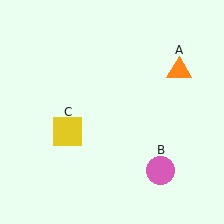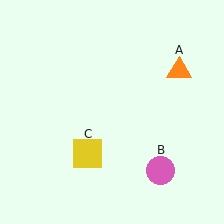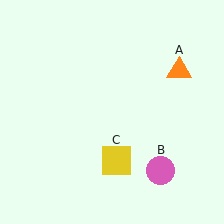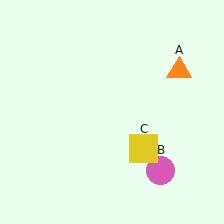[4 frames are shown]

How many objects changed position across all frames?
1 object changed position: yellow square (object C).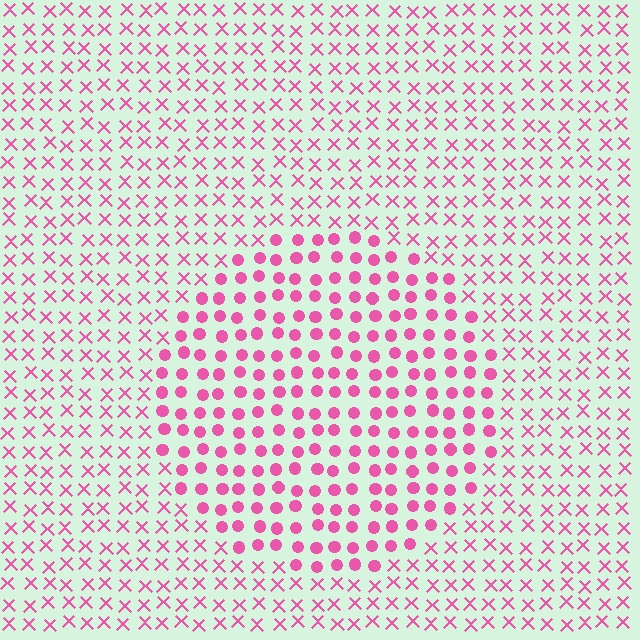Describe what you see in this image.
The image is filled with small pink elements arranged in a uniform grid. A circle-shaped region contains circles, while the surrounding area contains X marks. The boundary is defined purely by the change in element shape.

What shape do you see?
I see a circle.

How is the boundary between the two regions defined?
The boundary is defined by a change in element shape: circles inside vs. X marks outside. All elements share the same color and spacing.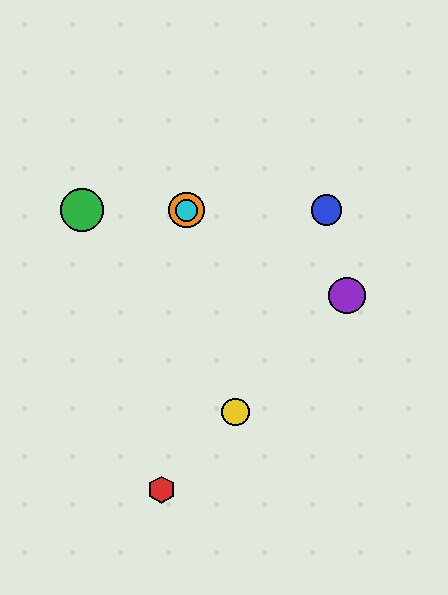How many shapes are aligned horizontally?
4 shapes (the blue circle, the green circle, the orange circle, the cyan circle) are aligned horizontally.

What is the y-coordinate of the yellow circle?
The yellow circle is at y≈412.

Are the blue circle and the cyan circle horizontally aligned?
Yes, both are at y≈210.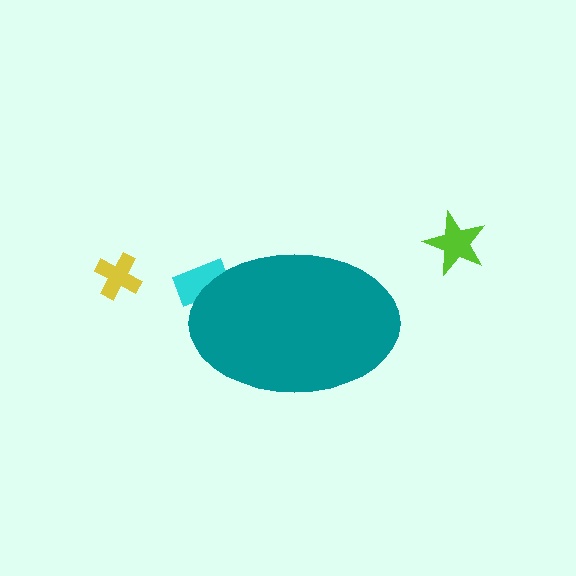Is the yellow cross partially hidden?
No, the yellow cross is fully visible.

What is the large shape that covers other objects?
A teal ellipse.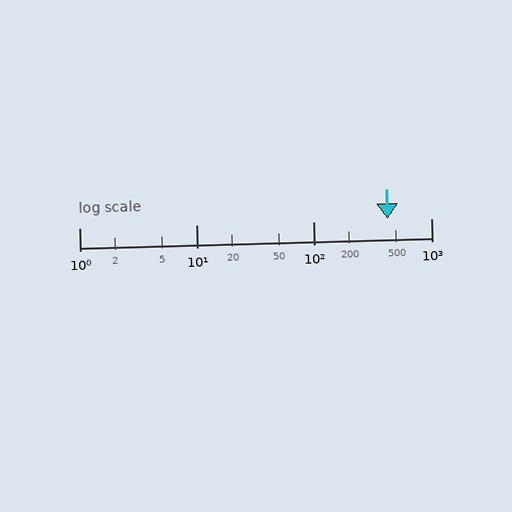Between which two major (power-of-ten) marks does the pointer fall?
The pointer is between 100 and 1000.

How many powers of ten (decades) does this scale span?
The scale spans 3 decades, from 1 to 1000.